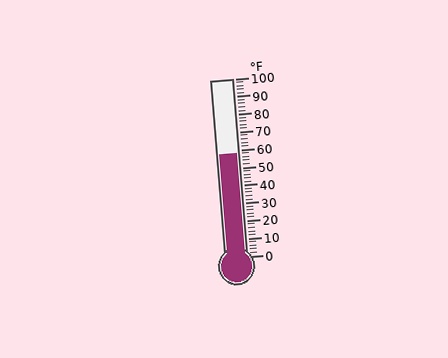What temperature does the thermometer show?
The thermometer shows approximately 58°F.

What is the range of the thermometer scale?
The thermometer scale ranges from 0°F to 100°F.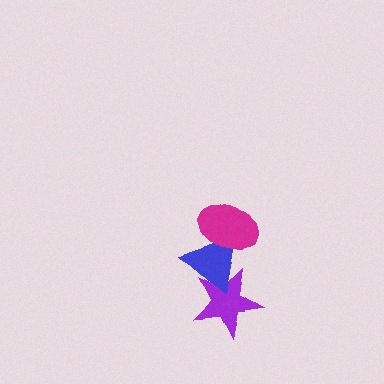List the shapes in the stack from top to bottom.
From top to bottom: the magenta ellipse, the blue triangle, the purple star.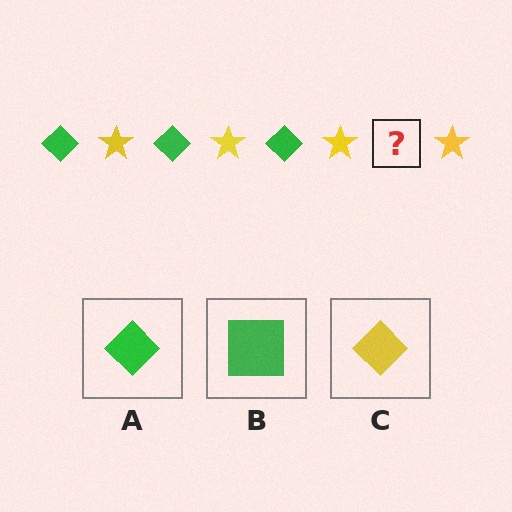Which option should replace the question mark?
Option A.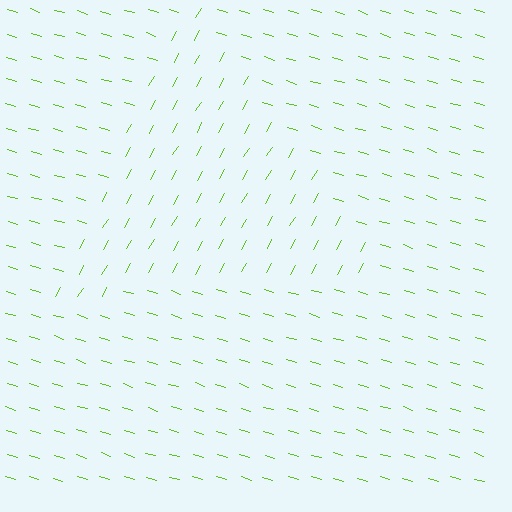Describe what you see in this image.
The image is filled with small lime line segments. A triangle region in the image has lines oriented differently from the surrounding lines, creating a visible texture boundary.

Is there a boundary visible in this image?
Yes, there is a texture boundary formed by a change in line orientation.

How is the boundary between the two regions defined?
The boundary is defined purely by a change in line orientation (approximately 76 degrees difference). All lines are the same color and thickness.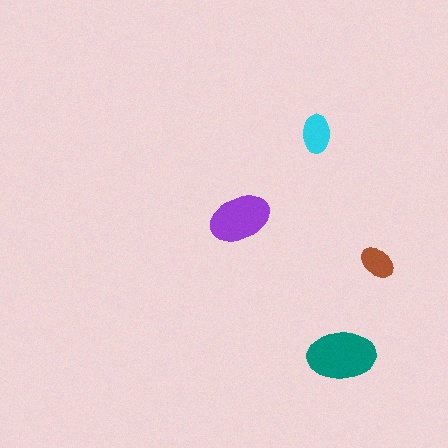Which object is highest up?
The cyan ellipse is topmost.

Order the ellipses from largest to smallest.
the teal one, the purple one, the cyan one, the brown one.